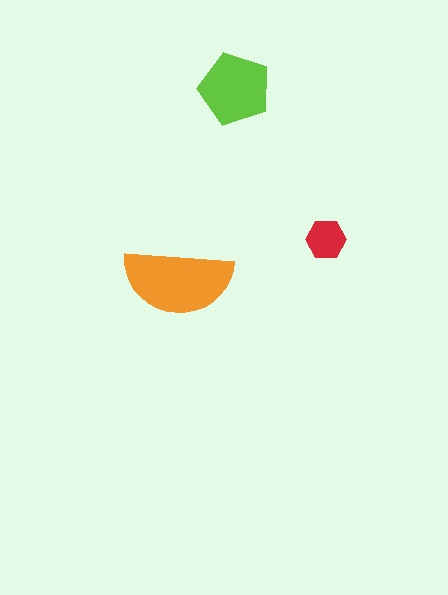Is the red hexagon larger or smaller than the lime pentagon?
Smaller.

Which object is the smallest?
The red hexagon.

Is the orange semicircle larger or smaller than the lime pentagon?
Larger.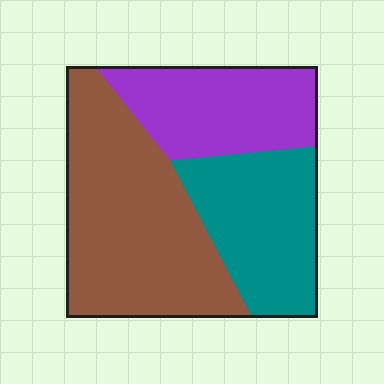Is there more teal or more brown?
Brown.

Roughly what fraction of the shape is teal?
Teal covers 28% of the shape.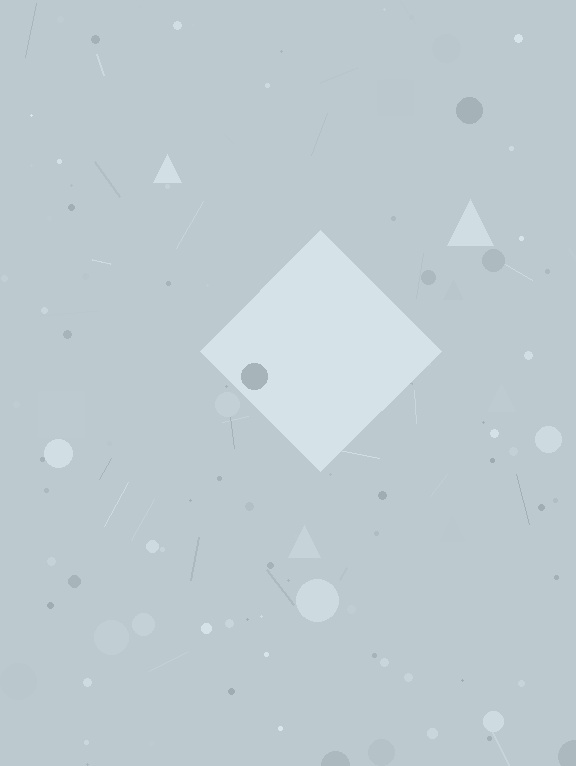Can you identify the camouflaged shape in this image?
The camouflaged shape is a diamond.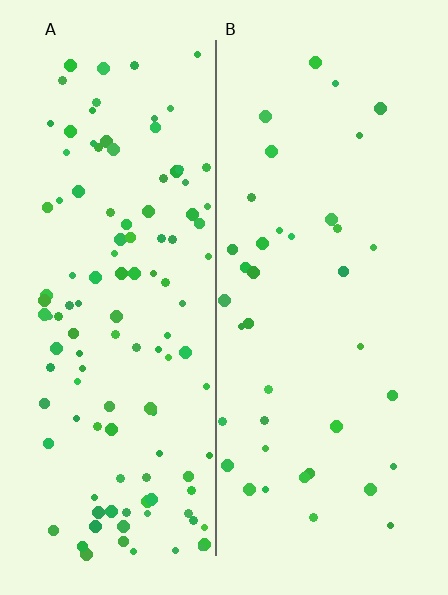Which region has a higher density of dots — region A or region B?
A (the left).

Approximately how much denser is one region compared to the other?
Approximately 3.1× — region A over region B.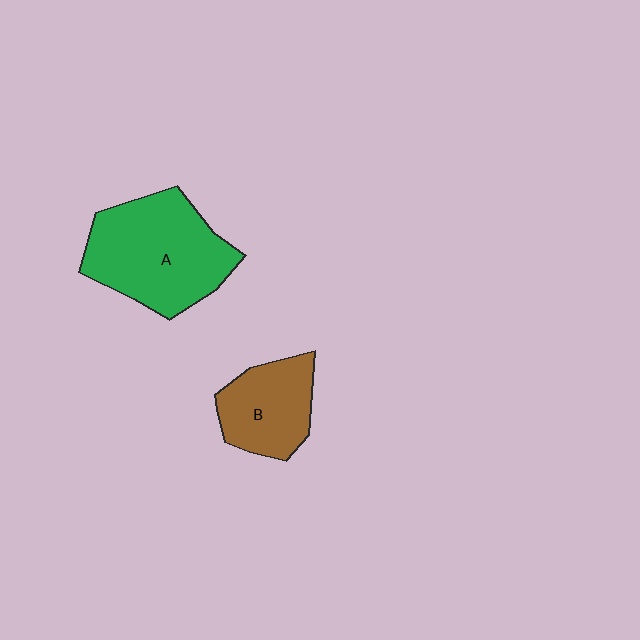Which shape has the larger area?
Shape A (green).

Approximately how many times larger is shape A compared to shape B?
Approximately 1.7 times.